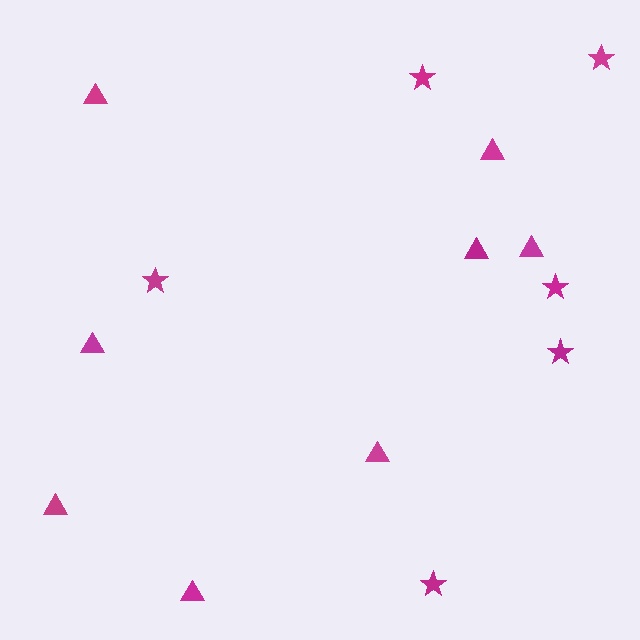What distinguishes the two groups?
There are 2 groups: one group of triangles (8) and one group of stars (6).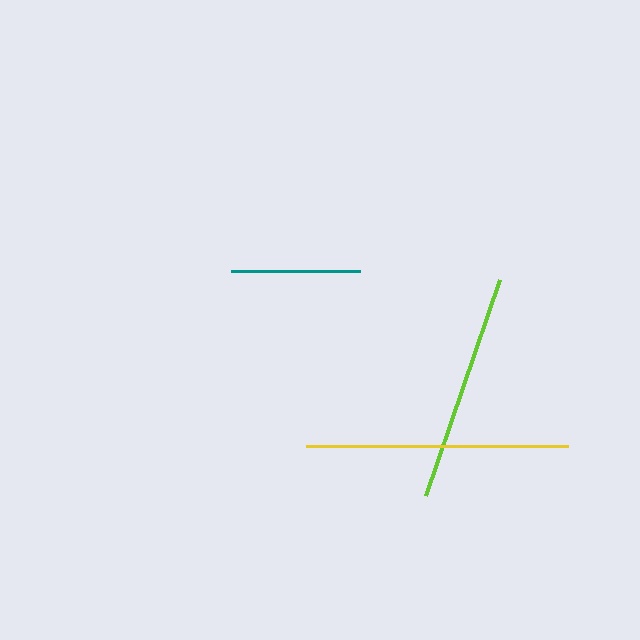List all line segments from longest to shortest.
From longest to shortest: yellow, lime, teal.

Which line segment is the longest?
The yellow line is the longest at approximately 262 pixels.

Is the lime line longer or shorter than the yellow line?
The yellow line is longer than the lime line.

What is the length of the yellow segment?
The yellow segment is approximately 262 pixels long.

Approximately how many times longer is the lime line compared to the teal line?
The lime line is approximately 1.8 times the length of the teal line.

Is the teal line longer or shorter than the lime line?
The lime line is longer than the teal line.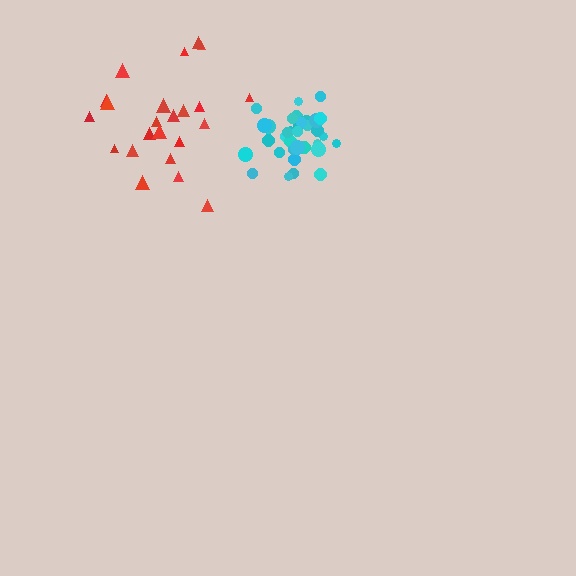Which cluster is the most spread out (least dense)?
Red.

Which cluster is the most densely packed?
Cyan.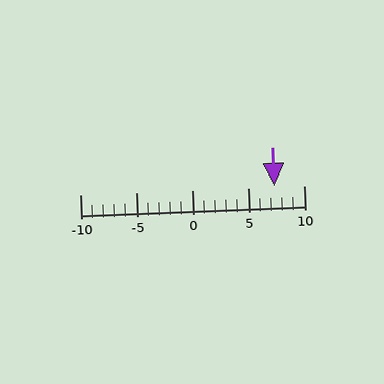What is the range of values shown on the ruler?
The ruler shows values from -10 to 10.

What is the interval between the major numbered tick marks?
The major tick marks are spaced 5 units apart.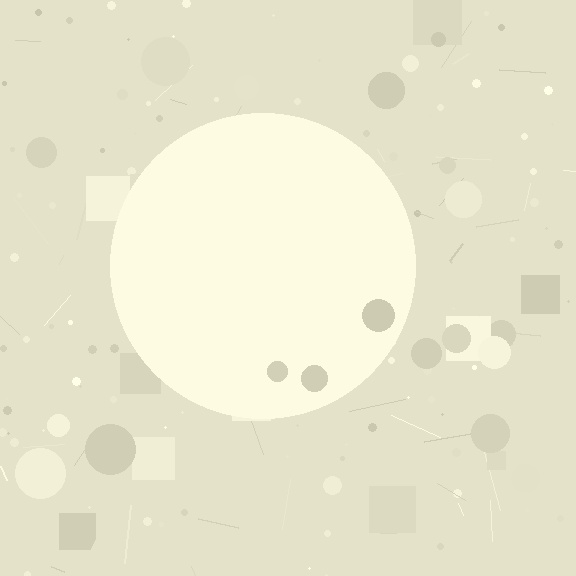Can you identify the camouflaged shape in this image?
The camouflaged shape is a circle.